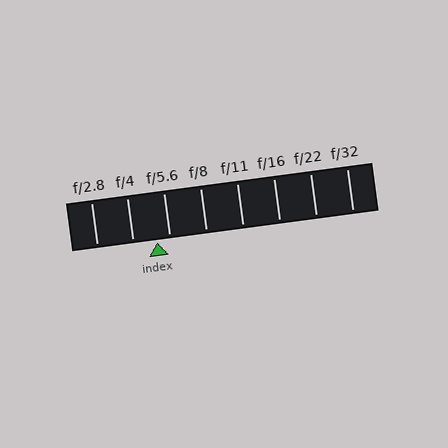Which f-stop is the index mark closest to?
The index mark is closest to f/5.6.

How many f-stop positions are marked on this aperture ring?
There are 8 f-stop positions marked.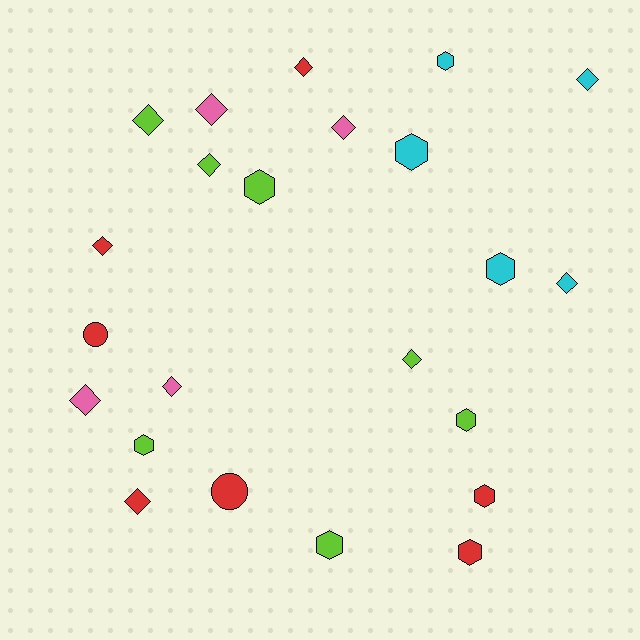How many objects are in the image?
There are 23 objects.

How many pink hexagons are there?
There are no pink hexagons.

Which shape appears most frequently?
Diamond, with 12 objects.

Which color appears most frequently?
Red, with 7 objects.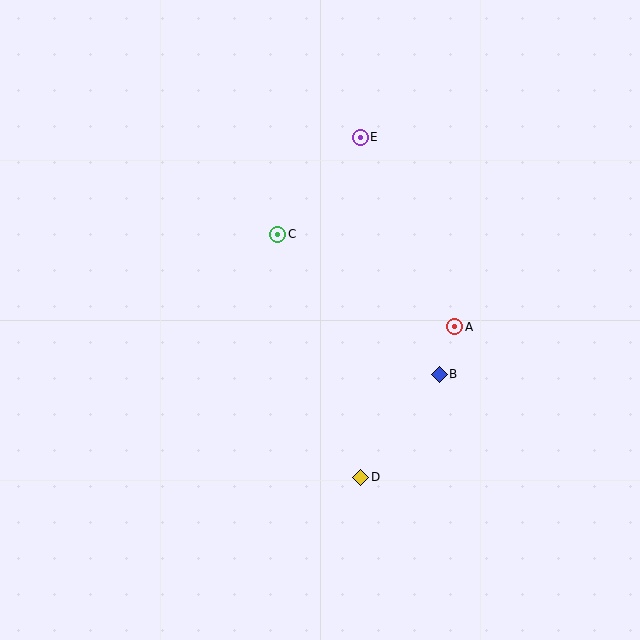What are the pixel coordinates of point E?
Point E is at (360, 137).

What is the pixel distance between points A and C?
The distance between A and C is 200 pixels.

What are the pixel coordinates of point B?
Point B is at (439, 374).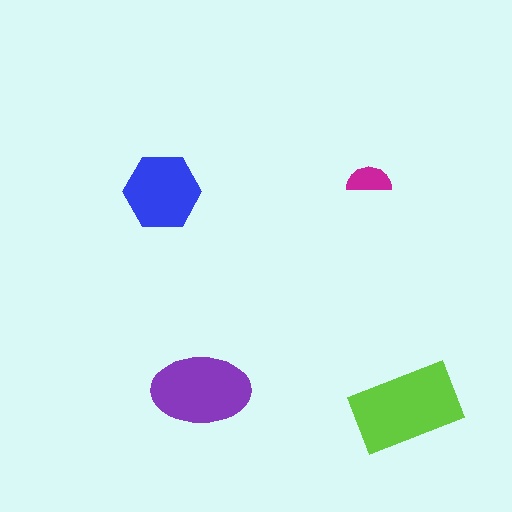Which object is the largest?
The lime rectangle.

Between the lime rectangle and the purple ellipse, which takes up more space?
The lime rectangle.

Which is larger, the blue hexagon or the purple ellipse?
The purple ellipse.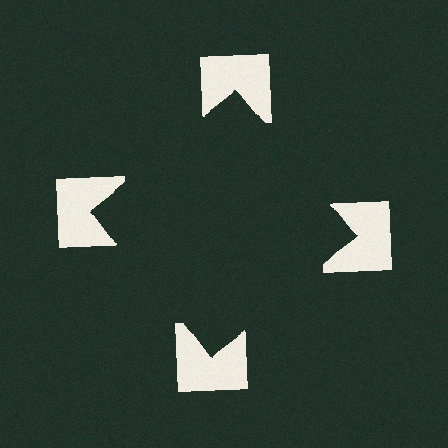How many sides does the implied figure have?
4 sides.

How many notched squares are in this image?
There are 4 — one at each vertex of the illusory square.